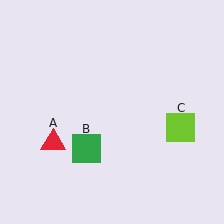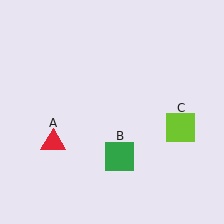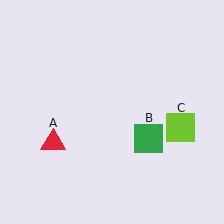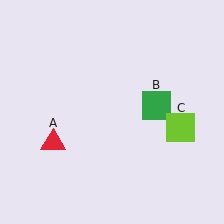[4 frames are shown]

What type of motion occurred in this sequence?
The green square (object B) rotated counterclockwise around the center of the scene.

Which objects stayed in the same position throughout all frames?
Red triangle (object A) and lime square (object C) remained stationary.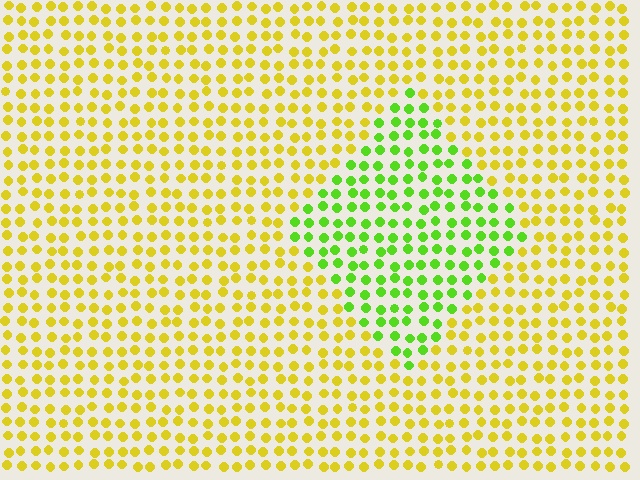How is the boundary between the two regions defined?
The boundary is defined purely by a slight shift in hue (about 47 degrees). Spacing, size, and orientation are identical on both sides.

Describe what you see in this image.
The image is filled with small yellow elements in a uniform arrangement. A diamond-shaped region is visible where the elements are tinted to a slightly different hue, forming a subtle color boundary.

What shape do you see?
I see a diamond.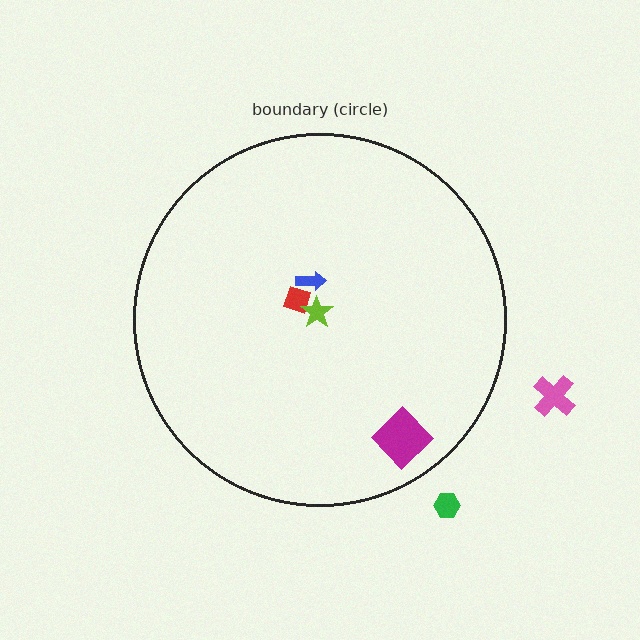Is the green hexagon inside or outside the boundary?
Outside.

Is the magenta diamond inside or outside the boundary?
Inside.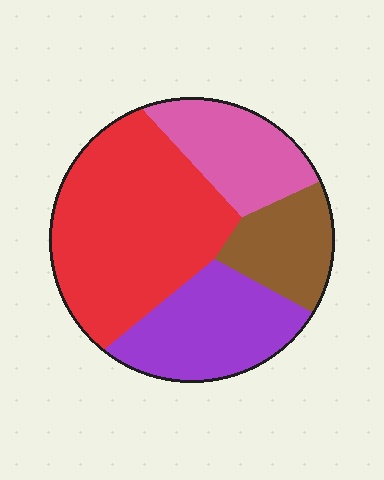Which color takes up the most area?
Red, at roughly 45%.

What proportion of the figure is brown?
Brown covers roughly 15% of the figure.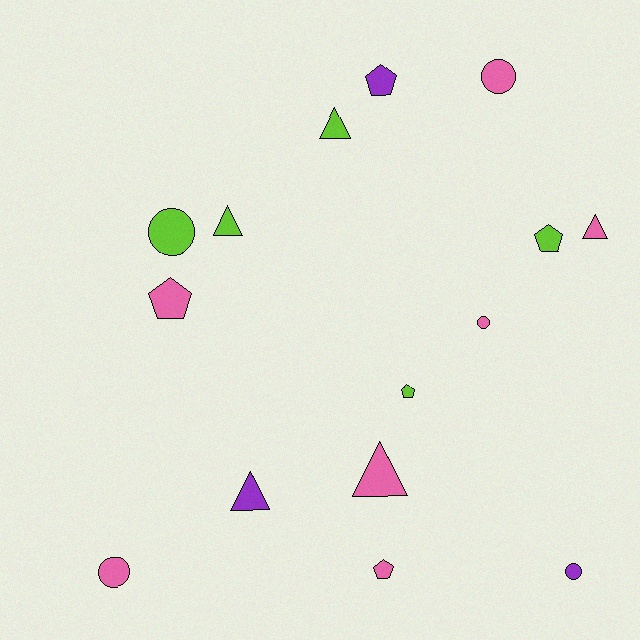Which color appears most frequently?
Pink, with 7 objects.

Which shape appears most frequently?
Pentagon, with 5 objects.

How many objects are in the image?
There are 15 objects.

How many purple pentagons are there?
There is 1 purple pentagon.